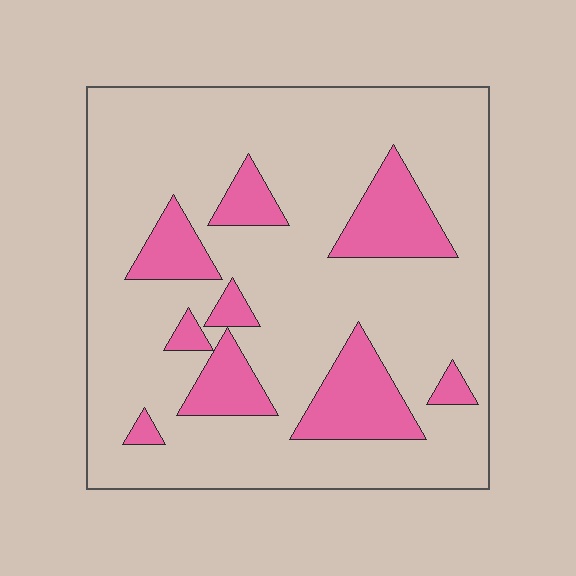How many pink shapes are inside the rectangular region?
9.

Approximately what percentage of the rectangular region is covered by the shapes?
Approximately 20%.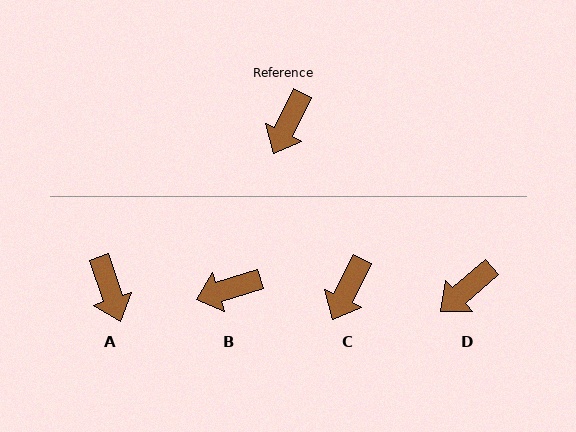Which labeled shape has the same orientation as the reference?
C.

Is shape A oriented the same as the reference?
No, it is off by about 44 degrees.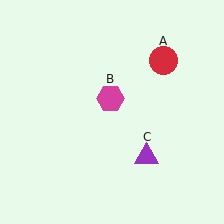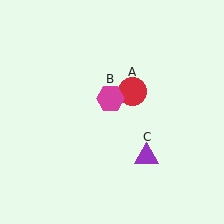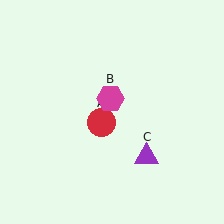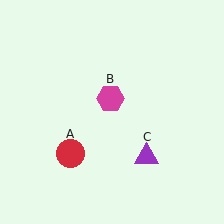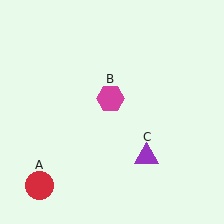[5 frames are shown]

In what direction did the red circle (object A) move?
The red circle (object A) moved down and to the left.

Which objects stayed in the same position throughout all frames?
Magenta hexagon (object B) and purple triangle (object C) remained stationary.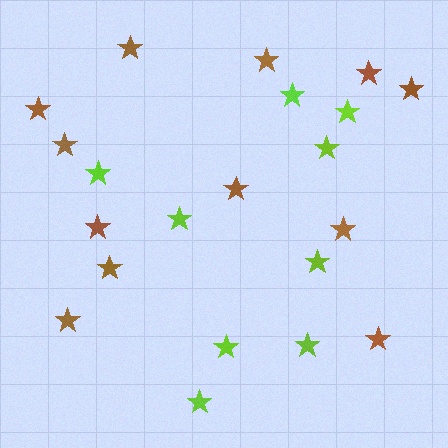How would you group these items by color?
There are 2 groups: one group of brown stars (12) and one group of lime stars (9).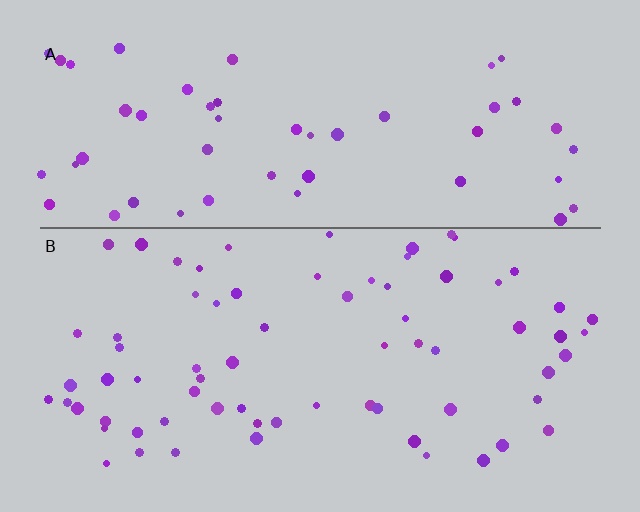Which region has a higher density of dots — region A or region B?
B (the bottom).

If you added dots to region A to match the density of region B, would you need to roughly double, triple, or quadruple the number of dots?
Approximately double.